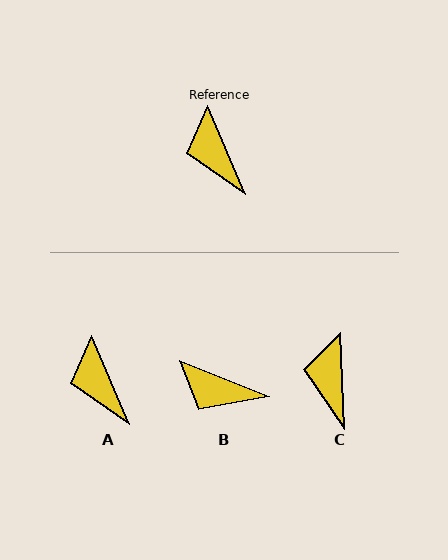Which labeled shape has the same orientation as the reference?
A.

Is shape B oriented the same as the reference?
No, it is off by about 44 degrees.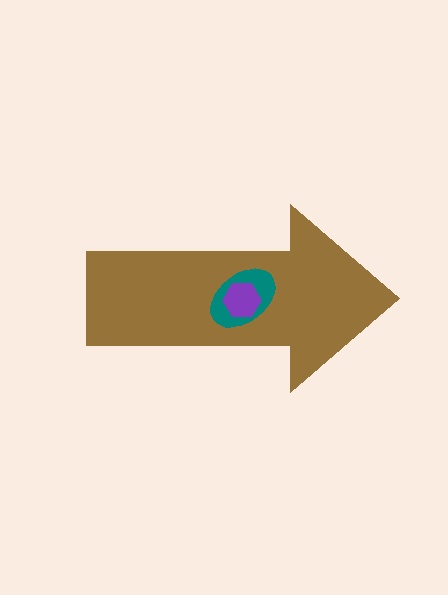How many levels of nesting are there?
3.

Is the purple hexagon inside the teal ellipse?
Yes.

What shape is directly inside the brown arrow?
The teal ellipse.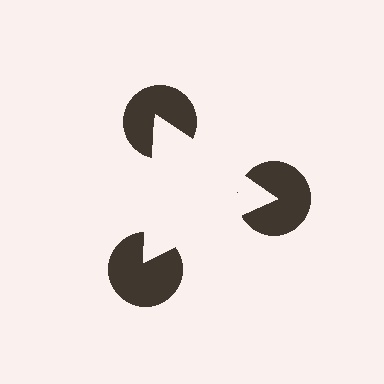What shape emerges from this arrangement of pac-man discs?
An illusory triangle — its edges are inferred from the aligned wedge cuts in the pac-man discs, not physically drawn.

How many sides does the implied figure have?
3 sides.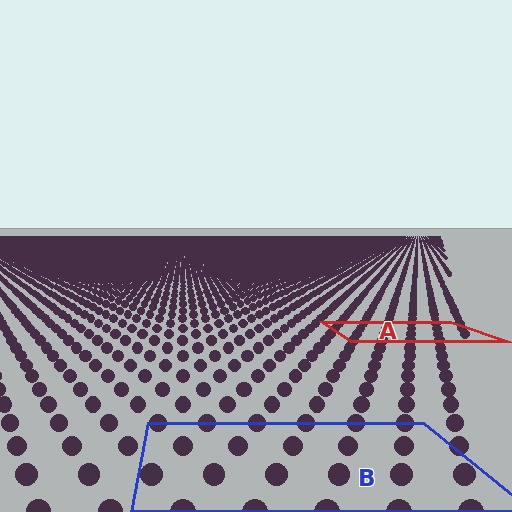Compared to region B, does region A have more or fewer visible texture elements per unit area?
Region A has more texture elements per unit area — they are packed more densely because it is farther away.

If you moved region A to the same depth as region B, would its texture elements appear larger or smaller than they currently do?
They would appear larger. At a closer depth, the same texture elements are projected at a bigger on-screen size.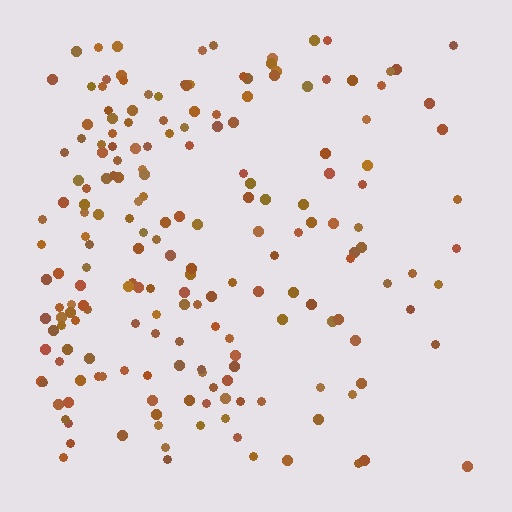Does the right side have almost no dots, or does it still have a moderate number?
Still a moderate number, just noticeably fewer than the left.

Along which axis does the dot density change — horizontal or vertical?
Horizontal.